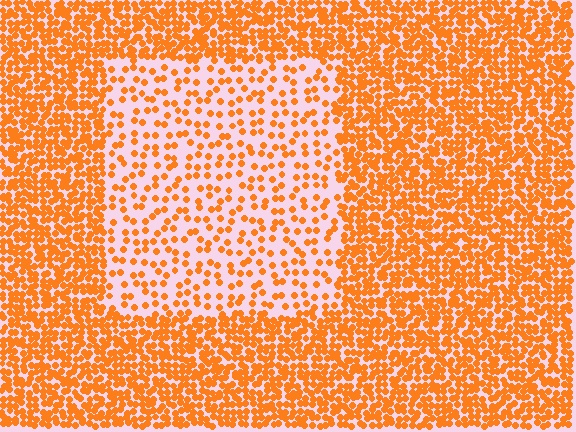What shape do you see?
I see a rectangle.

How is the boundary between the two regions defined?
The boundary is defined by a change in element density (approximately 2.7x ratio). All elements are the same color, size, and shape.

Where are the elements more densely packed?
The elements are more densely packed outside the rectangle boundary.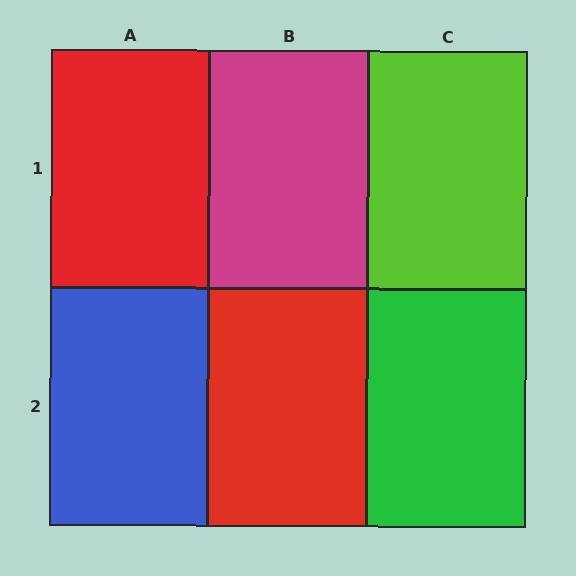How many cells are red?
2 cells are red.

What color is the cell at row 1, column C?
Lime.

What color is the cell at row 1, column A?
Red.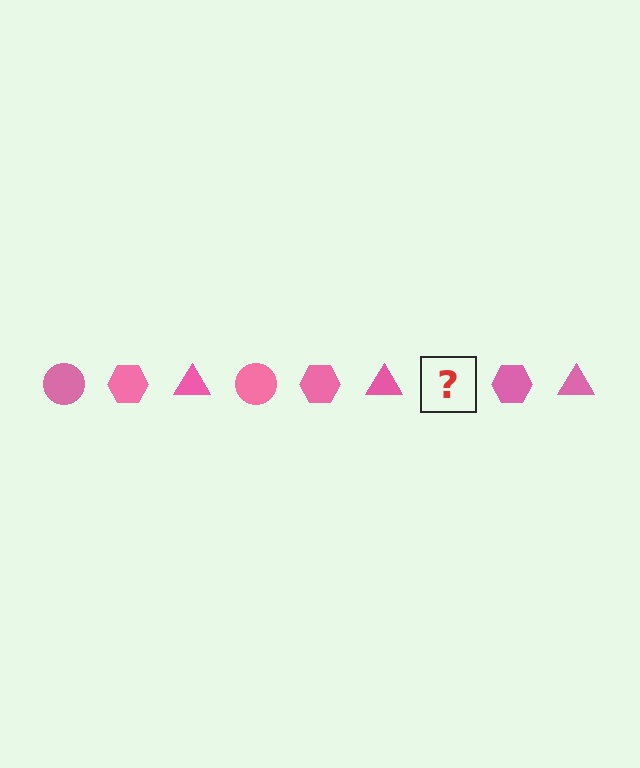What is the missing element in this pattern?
The missing element is a pink circle.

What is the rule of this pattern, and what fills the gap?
The rule is that the pattern cycles through circle, hexagon, triangle shapes in pink. The gap should be filled with a pink circle.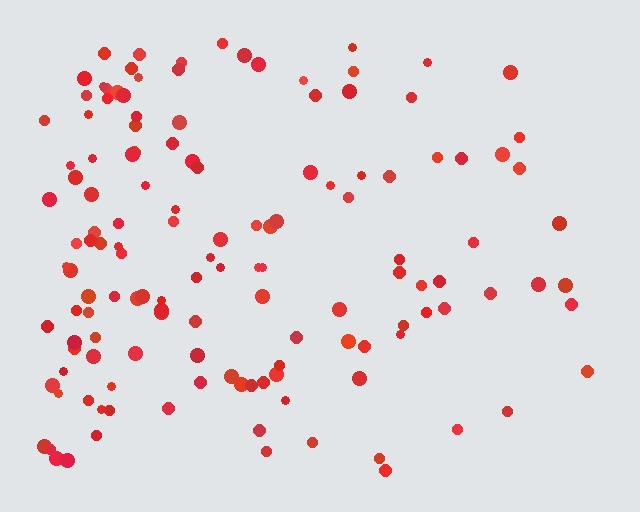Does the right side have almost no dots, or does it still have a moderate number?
Still a moderate number, just noticeably fewer than the left.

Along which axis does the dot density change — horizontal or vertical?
Horizontal.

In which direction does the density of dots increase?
From right to left, with the left side densest.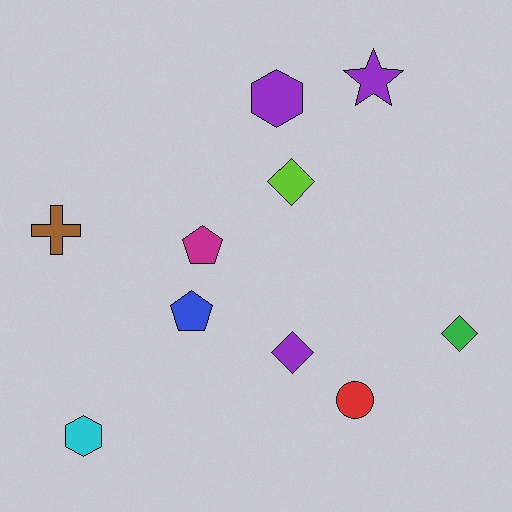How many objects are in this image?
There are 10 objects.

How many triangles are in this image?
There are no triangles.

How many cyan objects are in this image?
There is 1 cyan object.